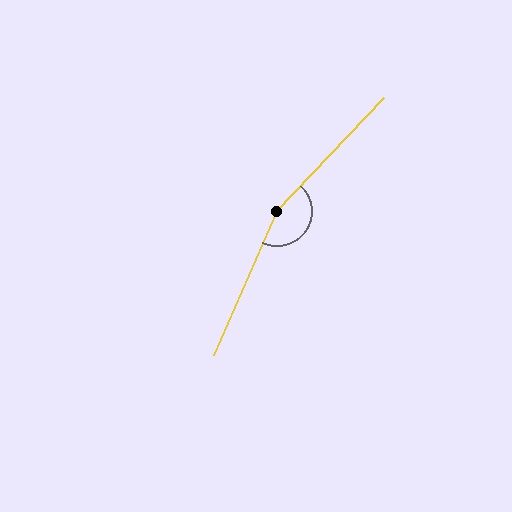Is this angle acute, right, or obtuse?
It is obtuse.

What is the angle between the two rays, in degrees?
Approximately 160 degrees.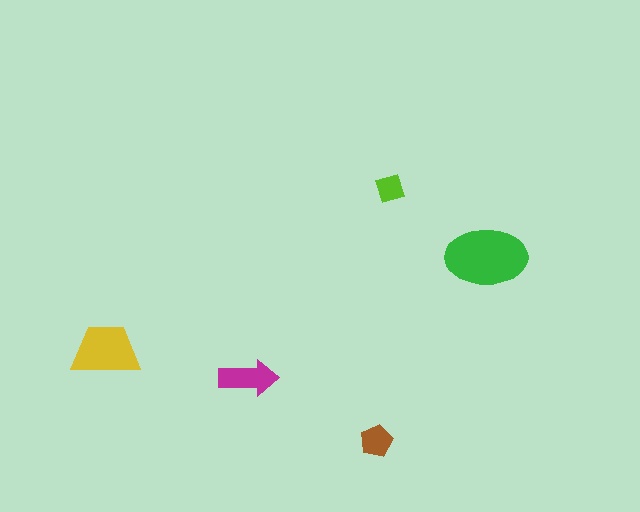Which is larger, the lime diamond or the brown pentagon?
The brown pentagon.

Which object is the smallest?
The lime diamond.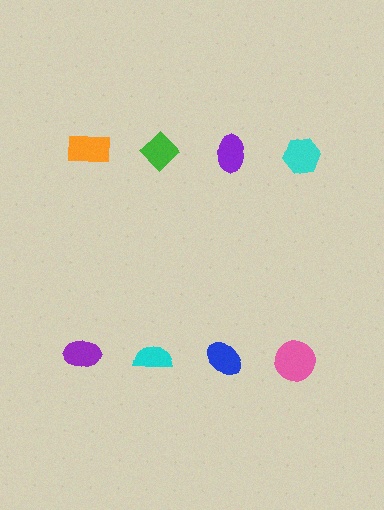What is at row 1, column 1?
An orange rectangle.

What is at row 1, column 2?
A green diamond.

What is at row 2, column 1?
A purple ellipse.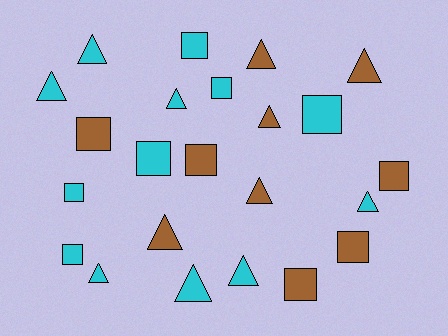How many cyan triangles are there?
There are 7 cyan triangles.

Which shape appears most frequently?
Triangle, with 12 objects.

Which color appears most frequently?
Cyan, with 13 objects.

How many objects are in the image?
There are 23 objects.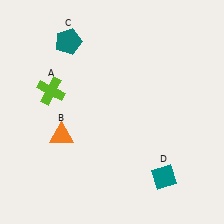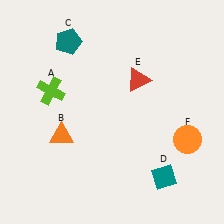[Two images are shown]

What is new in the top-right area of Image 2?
A red triangle (E) was added in the top-right area of Image 2.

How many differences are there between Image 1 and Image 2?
There are 2 differences between the two images.